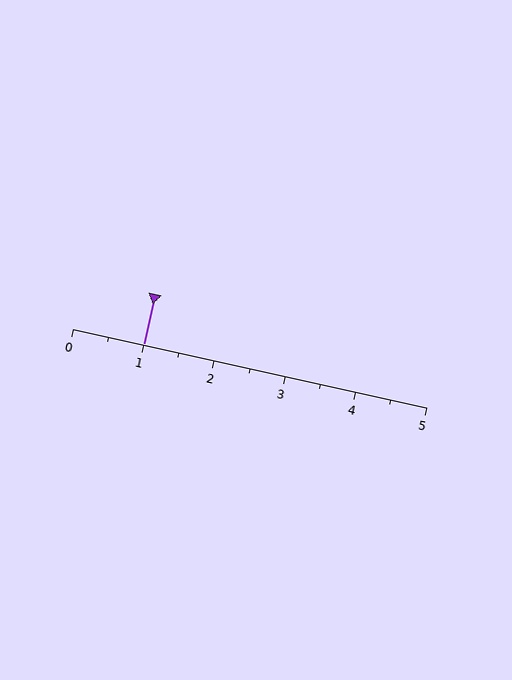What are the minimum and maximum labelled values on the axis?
The axis runs from 0 to 5.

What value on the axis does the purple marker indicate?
The marker indicates approximately 1.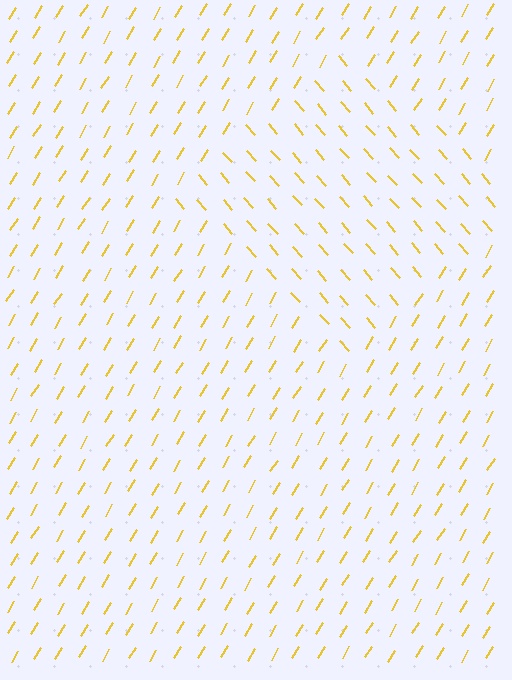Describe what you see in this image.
The image is filled with small yellow line segments. A diamond region in the image has lines oriented differently from the surrounding lines, creating a visible texture boundary.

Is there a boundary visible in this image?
Yes, there is a texture boundary formed by a change in line orientation.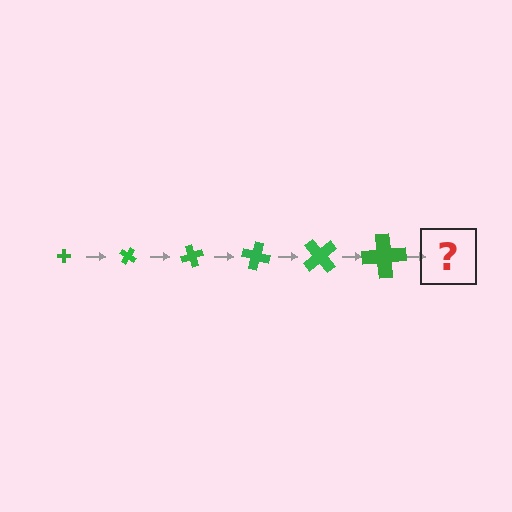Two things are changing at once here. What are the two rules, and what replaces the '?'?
The two rules are that the cross grows larger each step and it rotates 35 degrees each step. The '?' should be a cross, larger than the previous one and rotated 210 degrees from the start.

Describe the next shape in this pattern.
It should be a cross, larger than the previous one and rotated 210 degrees from the start.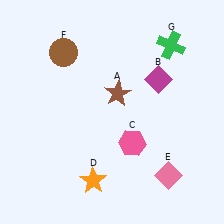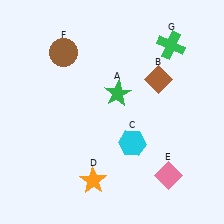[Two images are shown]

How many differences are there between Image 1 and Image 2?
There are 3 differences between the two images.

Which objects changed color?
A changed from brown to green. B changed from magenta to brown. C changed from pink to cyan.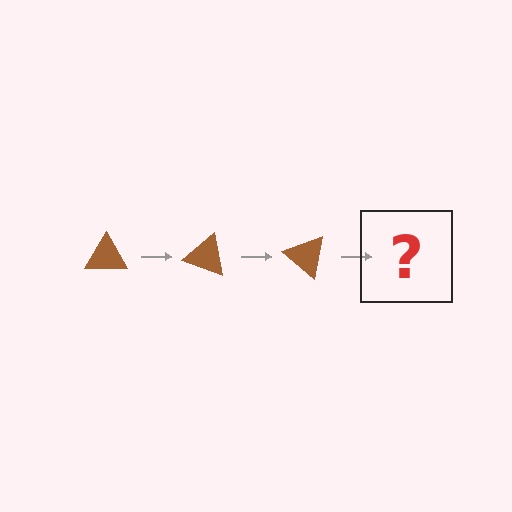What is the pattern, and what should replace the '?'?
The pattern is that the triangle rotates 20 degrees each step. The '?' should be a brown triangle rotated 60 degrees.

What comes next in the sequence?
The next element should be a brown triangle rotated 60 degrees.